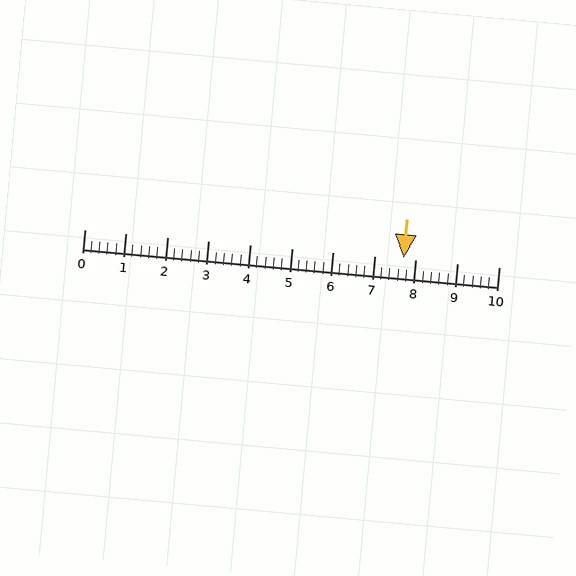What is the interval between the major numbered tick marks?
The major tick marks are spaced 1 units apart.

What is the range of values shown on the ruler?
The ruler shows values from 0 to 10.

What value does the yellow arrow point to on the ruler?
The yellow arrow points to approximately 7.7.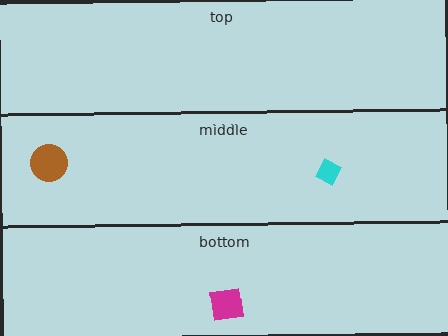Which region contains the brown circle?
The middle region.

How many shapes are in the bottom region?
1.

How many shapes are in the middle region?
2.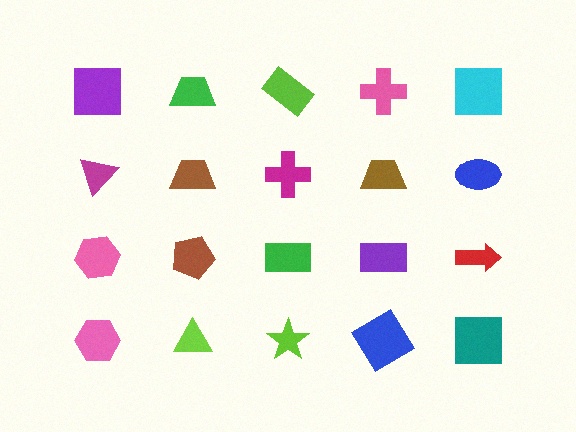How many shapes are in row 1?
5 shapes.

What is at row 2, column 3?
A magenta cross.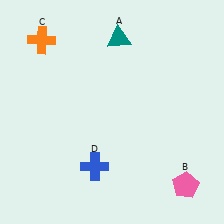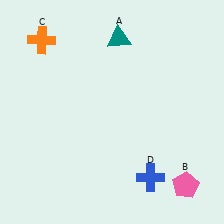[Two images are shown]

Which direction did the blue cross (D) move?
The blue cross (D) moved right.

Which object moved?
The blue cross (D) moved right.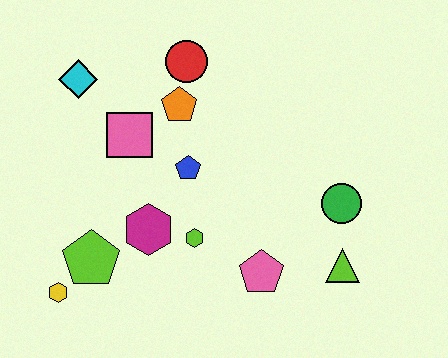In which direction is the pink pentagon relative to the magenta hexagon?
The pink pentagon is to the right of the magenta hexagon.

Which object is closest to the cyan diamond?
The pink square is closest to the cyan diamond.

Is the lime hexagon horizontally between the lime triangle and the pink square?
Yes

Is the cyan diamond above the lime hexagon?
Yes